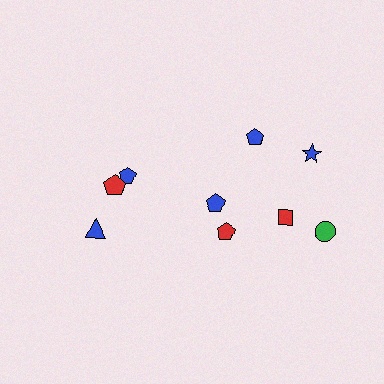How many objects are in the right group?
There are 6 objects.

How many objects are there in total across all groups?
There are 9 objects.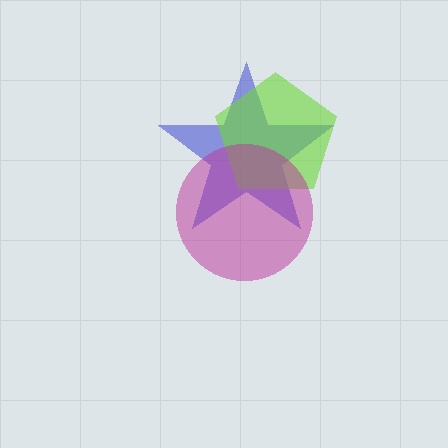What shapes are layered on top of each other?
The layered shapes are: a blue star, a lime pentagon, a magenta circle.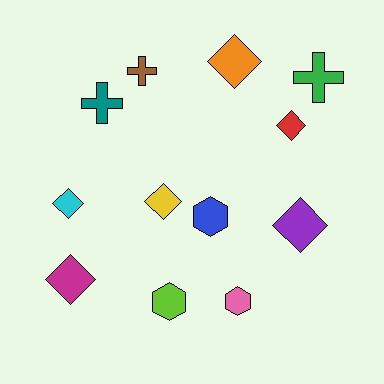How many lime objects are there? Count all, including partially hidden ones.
There is 1 lime object.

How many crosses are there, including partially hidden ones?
There are 3 crosses.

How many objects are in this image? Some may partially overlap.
There are 12 objects.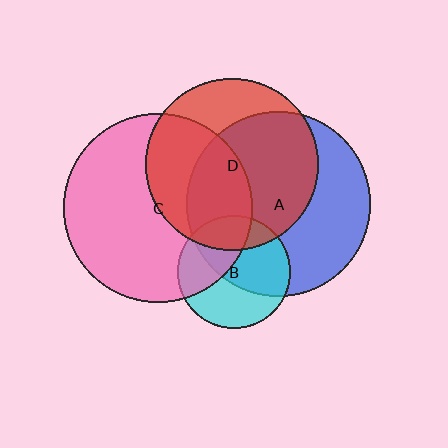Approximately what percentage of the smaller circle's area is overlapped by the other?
Approximately 45%.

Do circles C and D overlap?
Yes.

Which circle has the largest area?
Circle C (pink).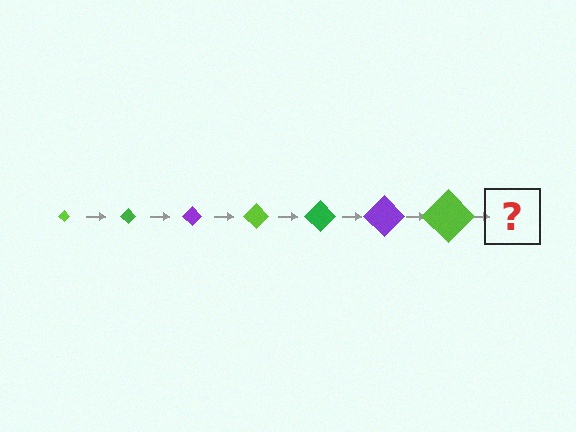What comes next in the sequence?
The next element should be a green diamond, larger than the previous one.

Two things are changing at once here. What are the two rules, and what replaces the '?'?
The two rules are that the diamond grows larger each step and the color cycles through lime, green, and purple. The '?' should be a green diamond, larger than the previous one.